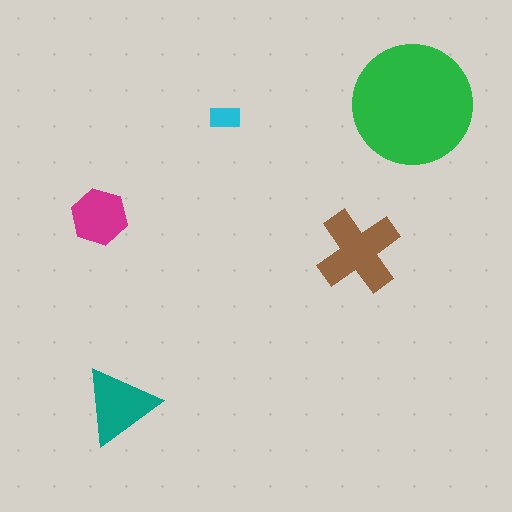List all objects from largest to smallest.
The green circle, the brown cross, the teal triangle, the magenta hexagon, the cyan rectangle.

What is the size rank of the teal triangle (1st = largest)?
3rd.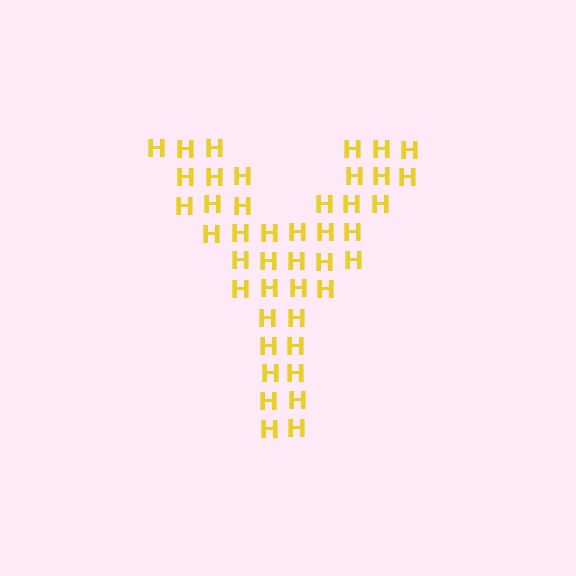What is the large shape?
The large shape is the letter Y.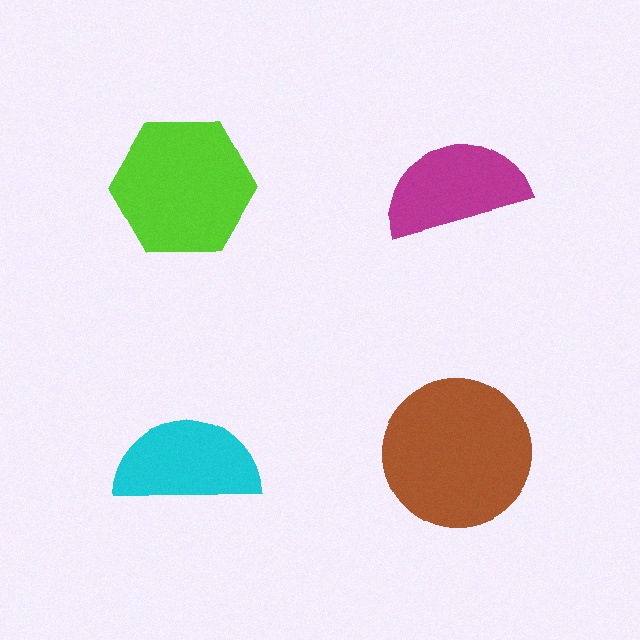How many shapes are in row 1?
2 shapes.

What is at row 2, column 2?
A brown circle.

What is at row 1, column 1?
A lime hexagon.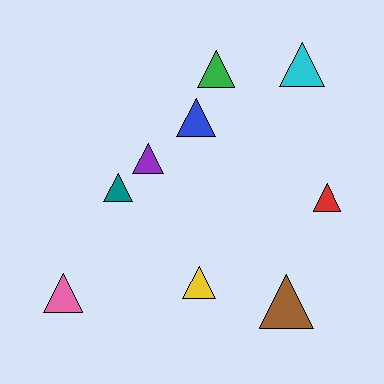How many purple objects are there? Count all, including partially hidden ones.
There is 1 purple object.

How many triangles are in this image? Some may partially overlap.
There are 9 triangles.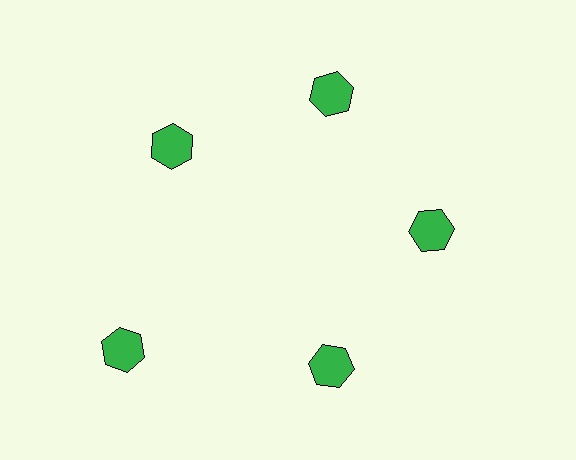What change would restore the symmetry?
The symmetry would be restored by moving it inward, back onto the ring so that all 5 hexagons sit at equal angles and equal distance from the center.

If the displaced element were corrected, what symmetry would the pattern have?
It would have 5-fold rotational symmetry — the pattern would map onto itself every 72 degrees.